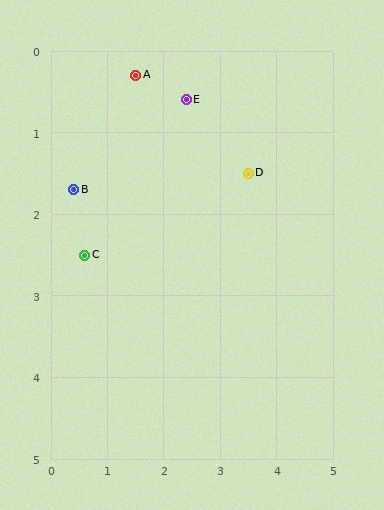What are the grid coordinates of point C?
Point C is at approximately (0.6, 2.5).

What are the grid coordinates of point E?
Point E is at approximately (2.4, 0.6).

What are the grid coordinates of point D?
Point D is at approximately (3.5, 1.5).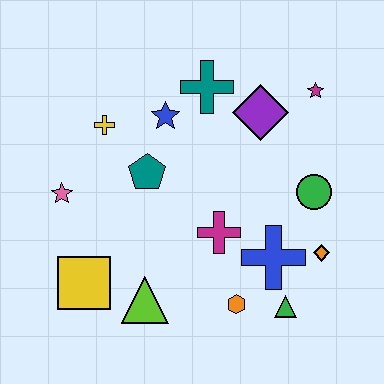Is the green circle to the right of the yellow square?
Yes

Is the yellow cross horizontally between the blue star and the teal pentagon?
No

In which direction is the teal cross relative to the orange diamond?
The teal cross is above the orange diamond.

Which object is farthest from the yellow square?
The magenta star is farthest from the yellow square.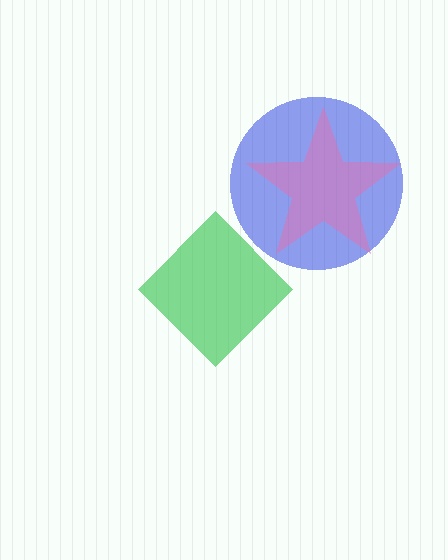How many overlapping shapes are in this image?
There are 3 overlapping shapes in the image.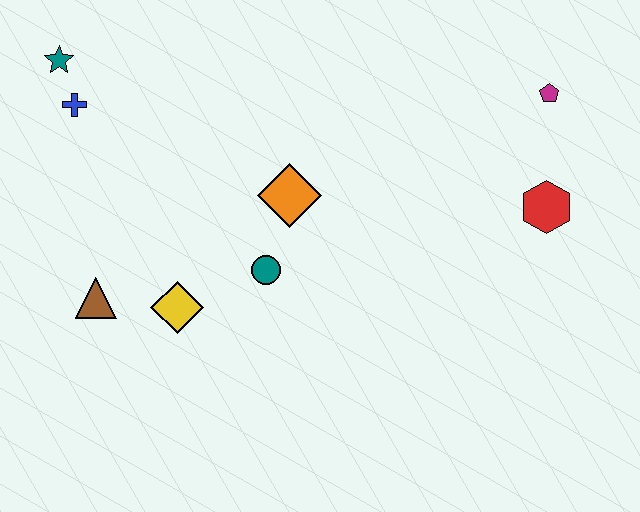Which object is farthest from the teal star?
The red hexagon is farthest from the teal star.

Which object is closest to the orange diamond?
The teal circle is closest to the orange diamond.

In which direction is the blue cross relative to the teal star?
The blue cross is below the teal star.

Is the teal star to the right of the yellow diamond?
No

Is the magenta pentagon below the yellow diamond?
No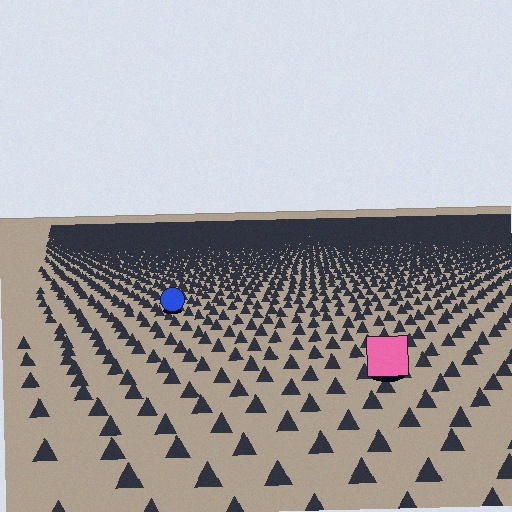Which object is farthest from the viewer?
The blue circle is farthest from the viewer. It appears smaller and the ground texture around it is denser.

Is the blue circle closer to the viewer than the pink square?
No. The pink square is closer — you can tell from the texture gradient: the ground texture is coarser near it.